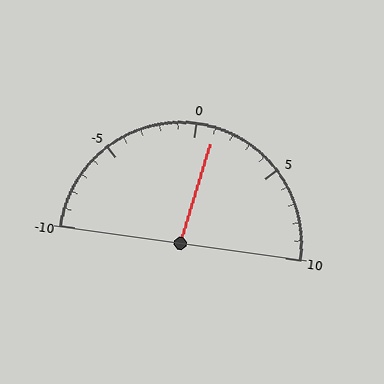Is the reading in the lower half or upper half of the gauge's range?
The reading is in the upper half of the range (-10 to 10).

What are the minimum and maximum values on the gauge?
The gauge ranges from -10 to 10.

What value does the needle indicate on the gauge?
The needle indicates approximately 1.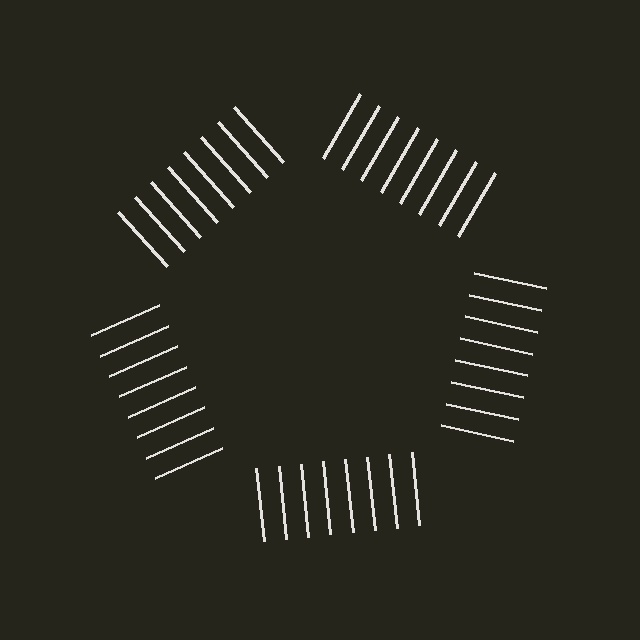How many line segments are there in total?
40 — 8 along each of the 5 edges.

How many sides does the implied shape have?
5 sides — the line-ends trace a pentagon.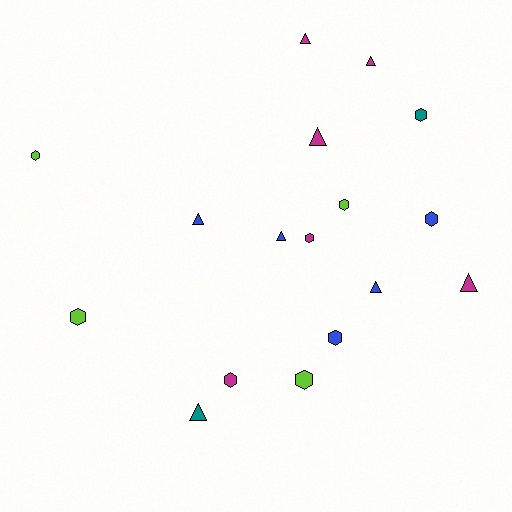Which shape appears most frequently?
Hexagon, with 9 objects.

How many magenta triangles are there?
There are 4 magenta triangles.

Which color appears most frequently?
Magenta, with 6 objects.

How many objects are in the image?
There are 17 objects.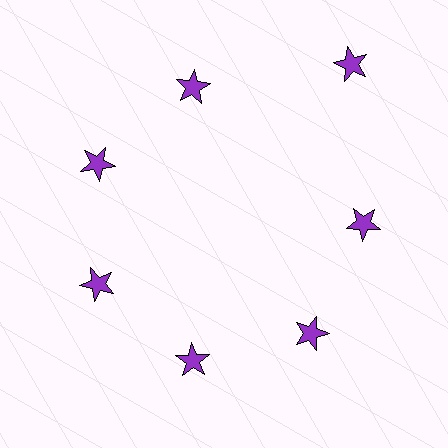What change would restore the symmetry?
The symmetry would be restored by moving it inward, back onto the ring so that all 7 stars sit at equal angles and equal distance from the center.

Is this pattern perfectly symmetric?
No. The 7 purple stars are arranged in a ring, but one element near the 1 o'clock position is pushed outward from the center, breaking the 7-fold rotational symmetry.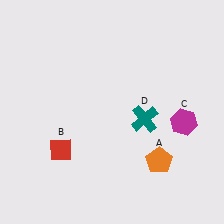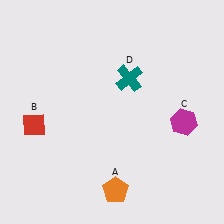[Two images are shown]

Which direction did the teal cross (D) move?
The teal cross (D) moved up.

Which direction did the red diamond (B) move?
The red diamond (B) moved left.